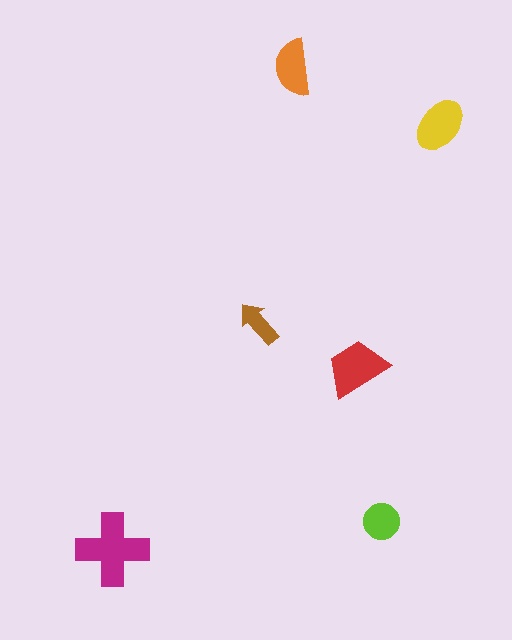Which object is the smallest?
The brown arrow.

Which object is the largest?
The magenta cross.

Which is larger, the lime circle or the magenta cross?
The magenta cross.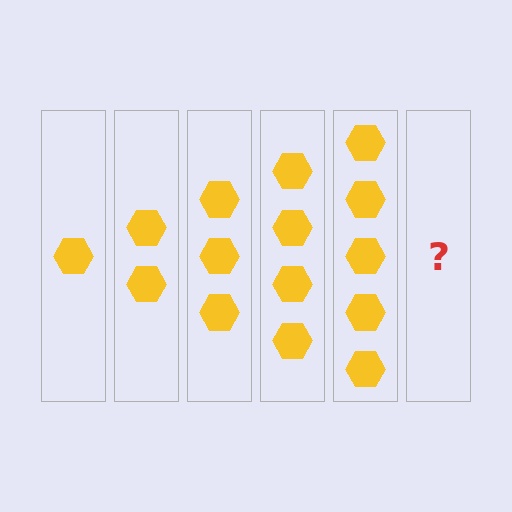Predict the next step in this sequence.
The next step is 6 hexagons.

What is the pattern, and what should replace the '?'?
The pattern is that each step adds one more hexagon. The '?' should be 6 hexagons.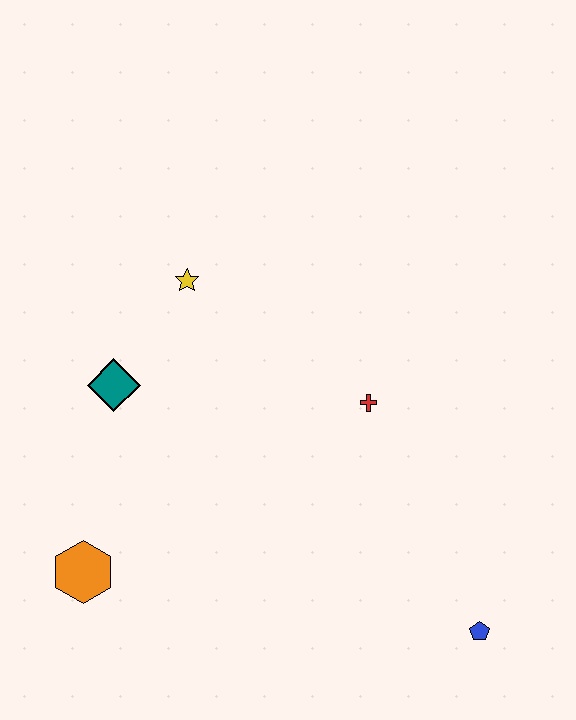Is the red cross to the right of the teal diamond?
Yes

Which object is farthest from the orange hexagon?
The blue pentagon is farthest from the orange hexagon.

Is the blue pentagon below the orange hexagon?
Yes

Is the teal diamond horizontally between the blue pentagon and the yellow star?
No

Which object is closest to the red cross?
The yellow star is closest to the red cross.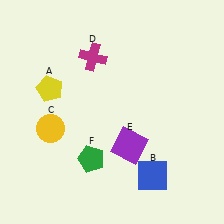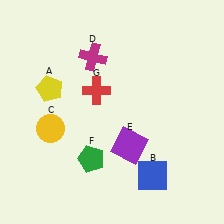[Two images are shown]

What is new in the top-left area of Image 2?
A red cross (G) was added in the top-left area of Image 2.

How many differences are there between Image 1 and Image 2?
There is 1 difference between the two images.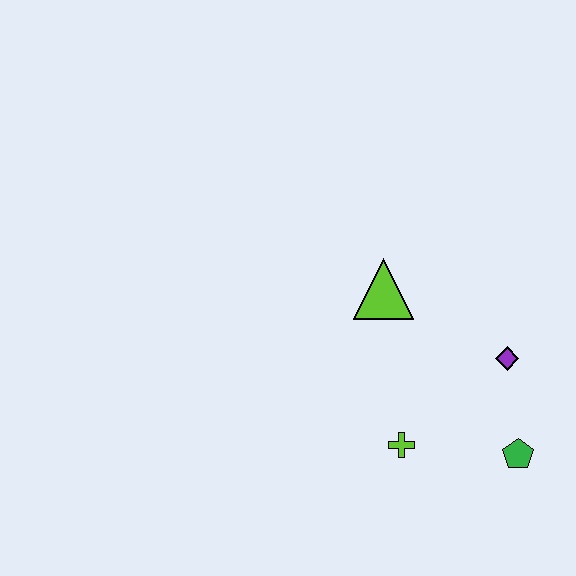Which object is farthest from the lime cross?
The lime triangle is farthest from the lime cross.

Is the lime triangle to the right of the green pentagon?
No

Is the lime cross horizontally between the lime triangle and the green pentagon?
Yes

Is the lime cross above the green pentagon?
Yes